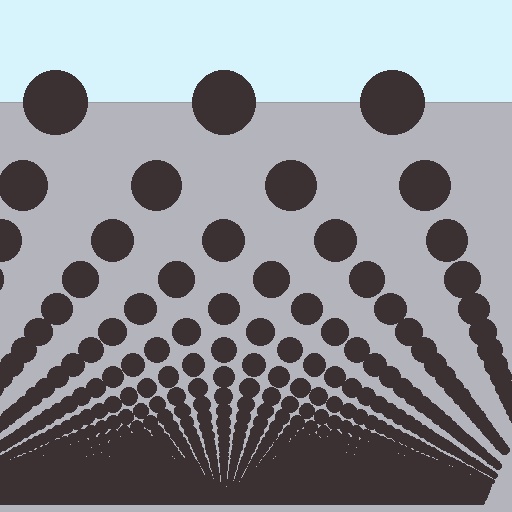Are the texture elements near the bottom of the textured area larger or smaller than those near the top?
Smaller. The gradient is inverted — elements near the bottom are smaller and denser.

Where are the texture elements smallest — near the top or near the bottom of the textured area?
Near the bottom.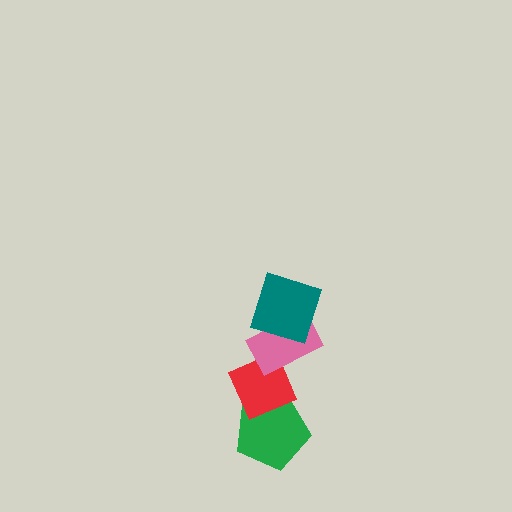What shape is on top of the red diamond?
The pink rectangle is on top of the red diamond.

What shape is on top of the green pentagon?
The red diamond is on top of the green pentagon.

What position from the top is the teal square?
The teal square is 1st from the top.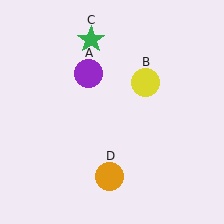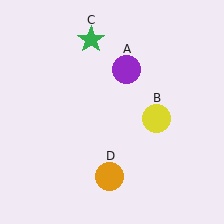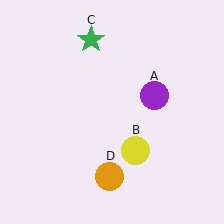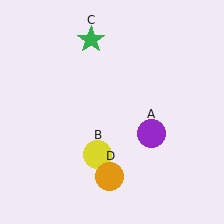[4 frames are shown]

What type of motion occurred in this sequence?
The purple circle (object A), yellow circle (object B) rotated clockwise around the center of the scene.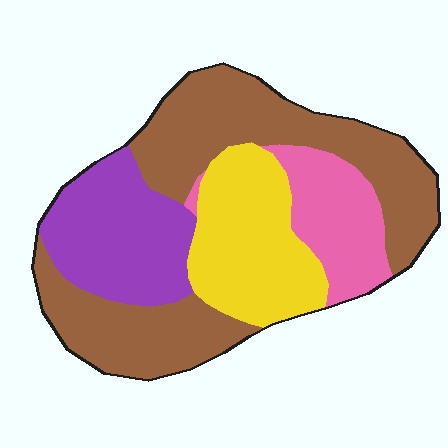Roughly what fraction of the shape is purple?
Purple takes up about one fifth (1/5) of the shape.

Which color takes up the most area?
Brown, at roughly 45%.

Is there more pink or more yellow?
Yellow.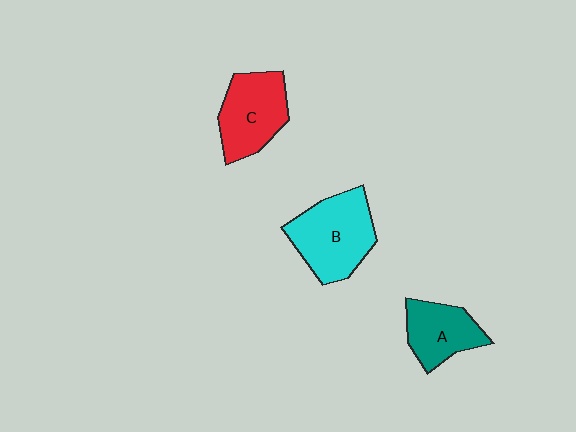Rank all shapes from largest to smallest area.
From largest to smallest: B (cyan), C (red), A (teal).